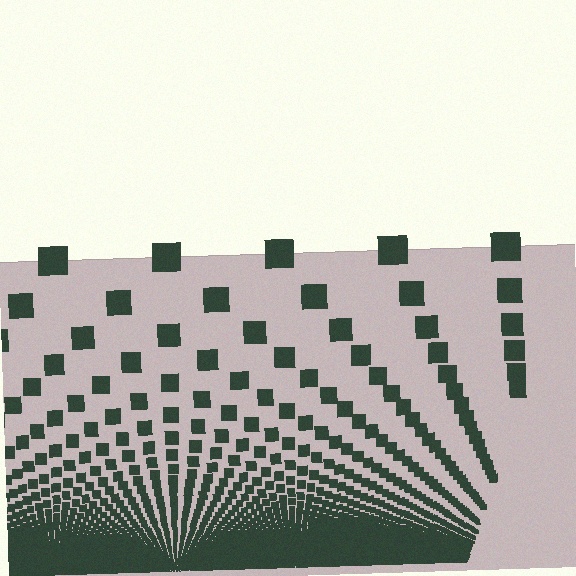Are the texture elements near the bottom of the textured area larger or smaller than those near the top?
Smaller. The gradient is inverted — elements near the bottom are smaller and denser.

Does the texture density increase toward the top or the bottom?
Density increases toward the bottom.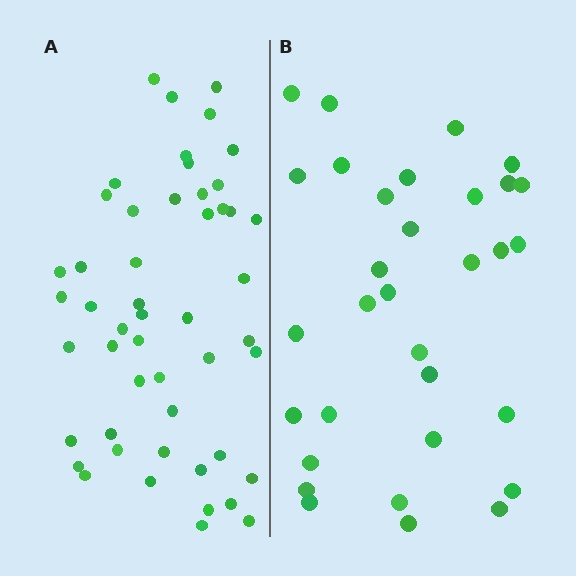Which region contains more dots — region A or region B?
Region A (the left region) has more dots.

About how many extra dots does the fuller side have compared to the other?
Region A has approximately 20 more dots than region B.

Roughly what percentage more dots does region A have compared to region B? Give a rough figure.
About 55% more.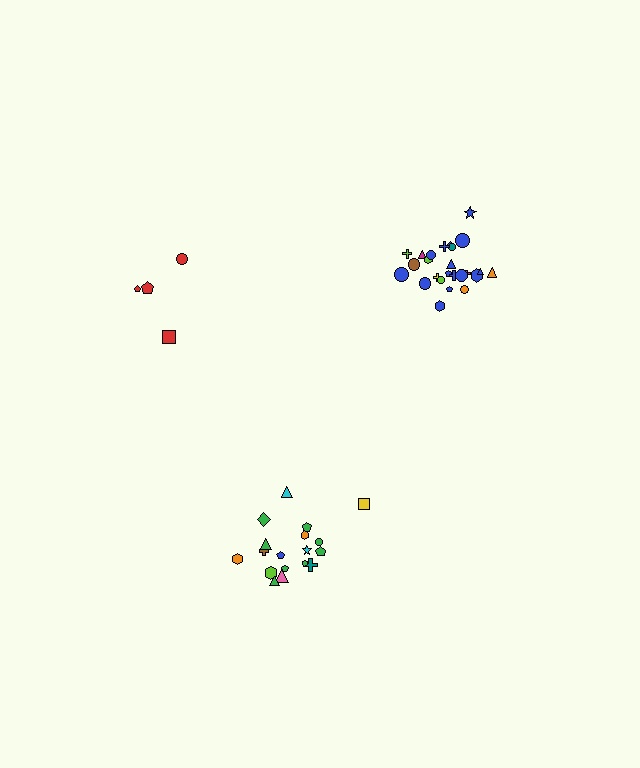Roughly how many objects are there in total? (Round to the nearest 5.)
Roughly 45 objects in total.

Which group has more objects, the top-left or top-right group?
The top-right group.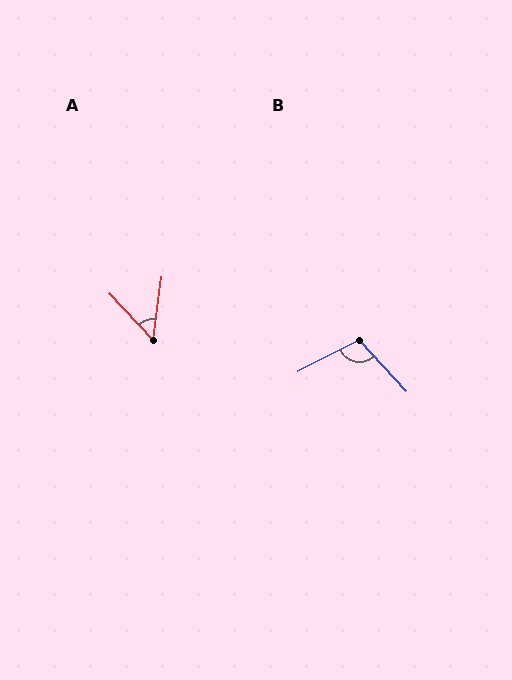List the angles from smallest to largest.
A (50°), B (106°).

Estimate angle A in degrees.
Approximately 50 degrees.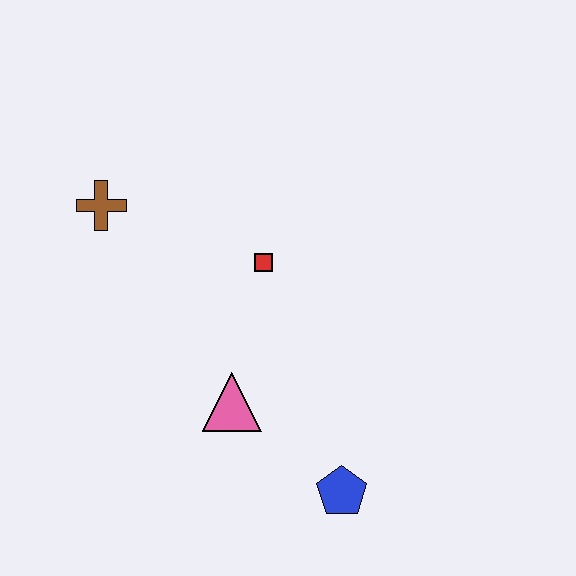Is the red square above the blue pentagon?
Yes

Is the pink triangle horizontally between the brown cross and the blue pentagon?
Yes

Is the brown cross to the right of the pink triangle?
No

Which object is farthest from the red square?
The blue pentagon is farthest from the red square.